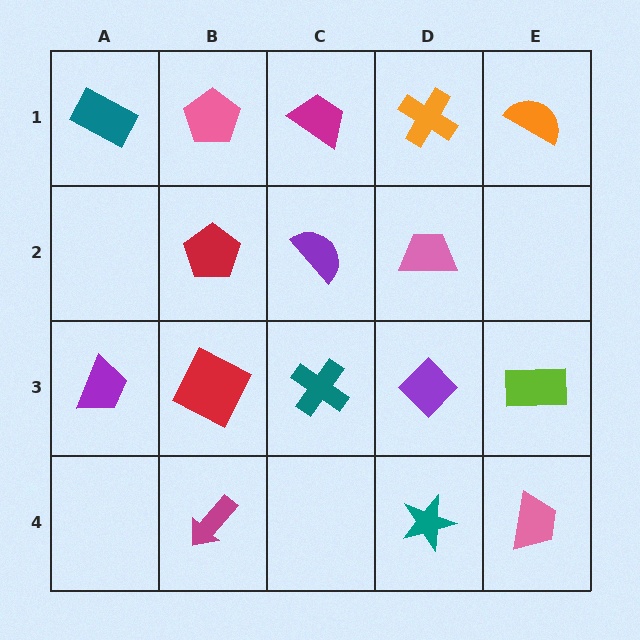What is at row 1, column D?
An orange cross.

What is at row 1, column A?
A teal rectangle.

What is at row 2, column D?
A pink trapezoid.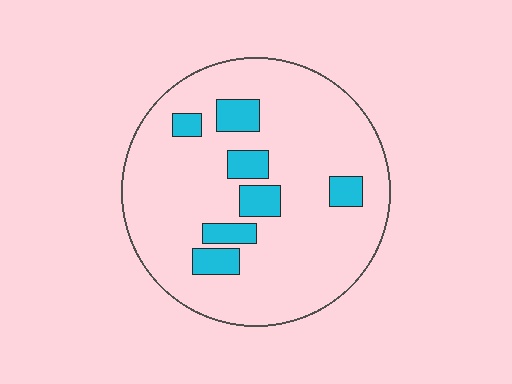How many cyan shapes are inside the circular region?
7.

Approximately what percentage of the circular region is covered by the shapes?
Approximately 15%.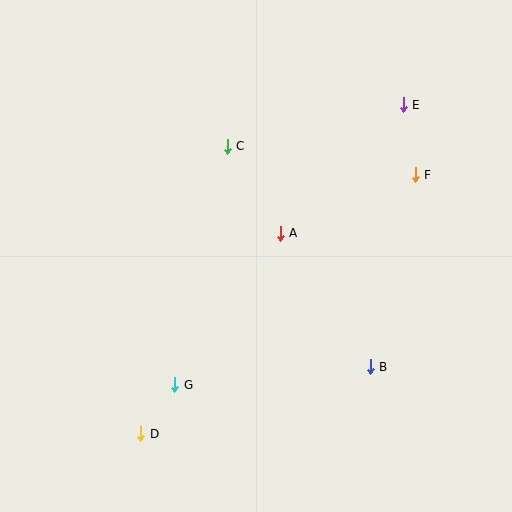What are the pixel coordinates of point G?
Point G is at (175, 385).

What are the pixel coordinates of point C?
Point C is at (227, 146).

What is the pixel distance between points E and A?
The distance between E and A is 178 pixels.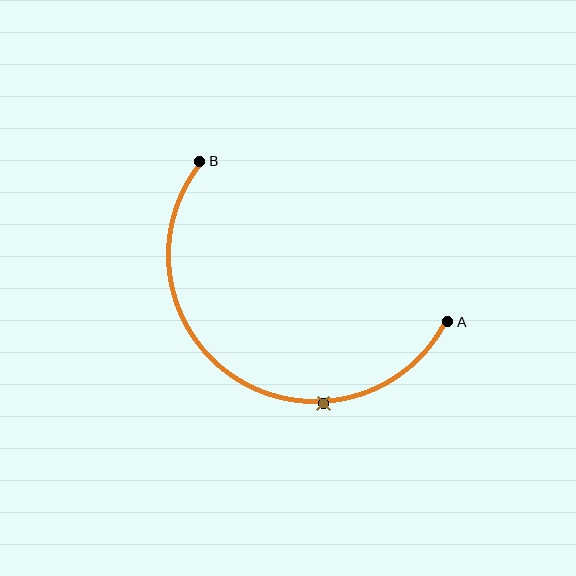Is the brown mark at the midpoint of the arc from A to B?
No. The brown mark lies on the arc but is closer to endpoint A. The arc midpoint would be at the point on the curve equidistant along the arc from both A and B.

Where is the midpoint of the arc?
The arc midpoint is the point on the curve farthest from the straight line joining A and B. It sits below that line.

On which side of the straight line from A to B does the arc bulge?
The arc bulges below the straight line connecting A and B.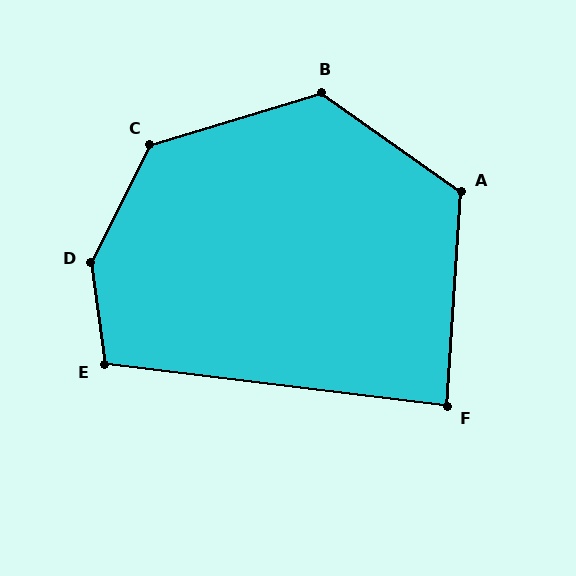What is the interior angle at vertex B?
Approximately 128 degrees (obtuse).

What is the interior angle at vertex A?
Approximately 122 degrees (obtuse).